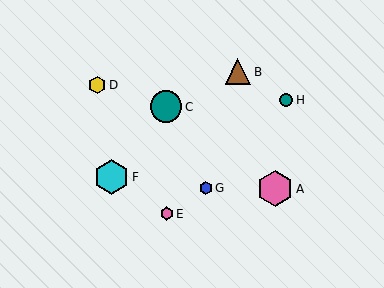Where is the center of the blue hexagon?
The center of the blue hexagon is at (206, 188).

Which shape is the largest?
The pink hexagon (labeled A) is the largest.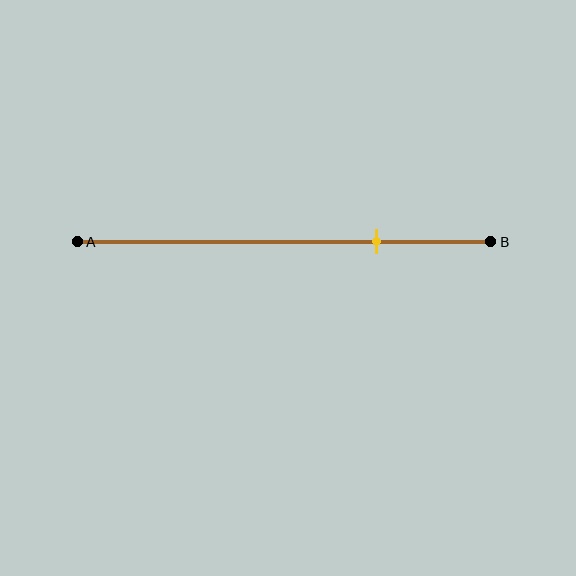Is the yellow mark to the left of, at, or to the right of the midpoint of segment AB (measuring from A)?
The yellow mark is to the right of the midpoint of segment AB.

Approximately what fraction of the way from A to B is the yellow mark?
The yellow mark is approximately 70% of the way from A to B.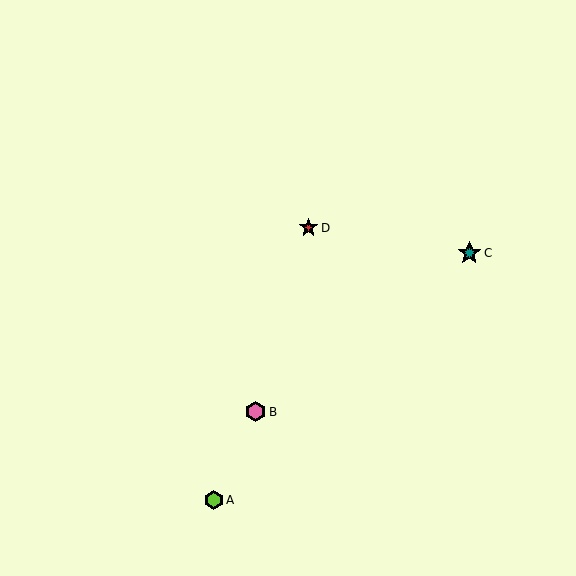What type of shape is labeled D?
Shape D is a red star.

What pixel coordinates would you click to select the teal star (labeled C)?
Click at (469, 253) to select the teal star C.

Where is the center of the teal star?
The center of the teal star is at (469, 253).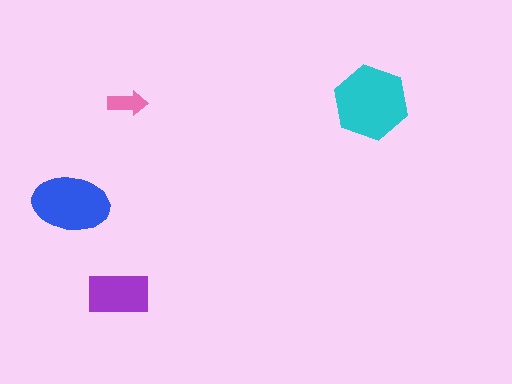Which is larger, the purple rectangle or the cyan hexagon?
The cyan hexagon.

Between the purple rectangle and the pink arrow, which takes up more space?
The purple rectangle.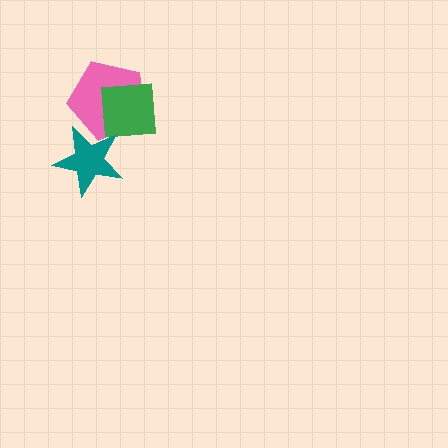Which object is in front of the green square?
The teal star is in front of the green square.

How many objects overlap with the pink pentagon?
2 objects overlap with the pink pentagon.